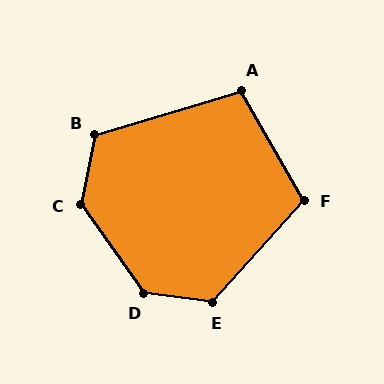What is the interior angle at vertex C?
Approximately 132 degrees (obtuse).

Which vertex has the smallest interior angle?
A, at approximately 103 degrees.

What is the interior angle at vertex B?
Approximately 119 degrees (obtuse).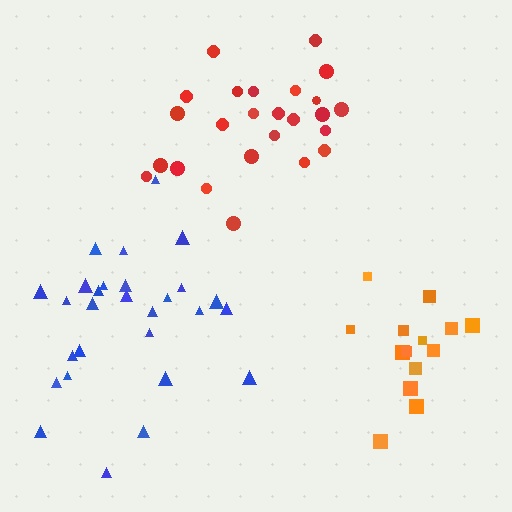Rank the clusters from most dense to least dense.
blue, orange, red.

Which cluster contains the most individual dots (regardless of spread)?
Blue (28).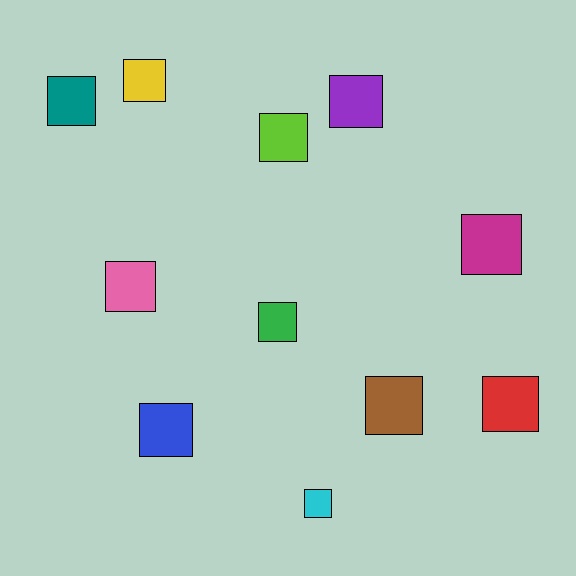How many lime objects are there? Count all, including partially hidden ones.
There is 1 lime object.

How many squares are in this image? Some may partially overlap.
There are 11 squares.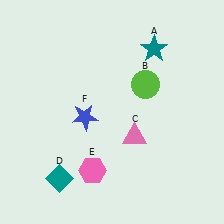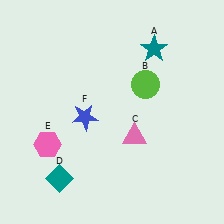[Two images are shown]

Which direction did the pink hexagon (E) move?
The pink hexagon (E) moved left.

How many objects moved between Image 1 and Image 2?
1 object moved between the two images.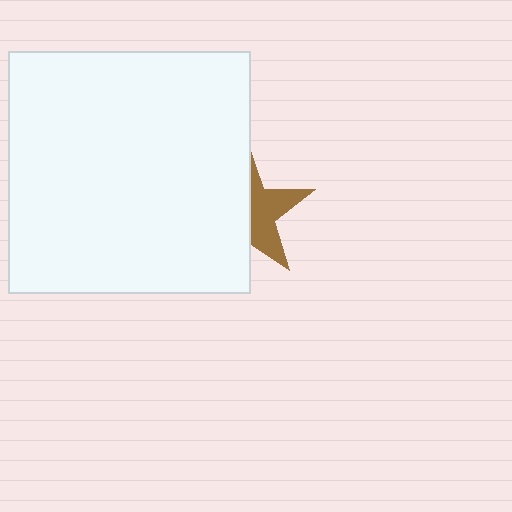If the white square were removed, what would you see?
You would see the complete brown star.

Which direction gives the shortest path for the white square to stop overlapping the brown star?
Moving left gives the shortest separation.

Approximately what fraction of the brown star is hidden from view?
Roughly 57% of the brown star is hidden behind the white square.